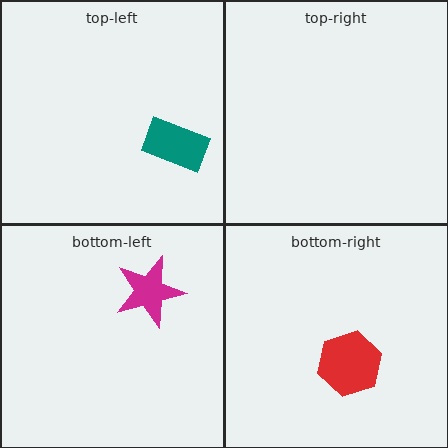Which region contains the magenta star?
The bottom-left region.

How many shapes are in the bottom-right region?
1.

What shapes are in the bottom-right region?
The red hexagon.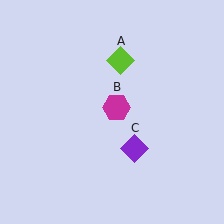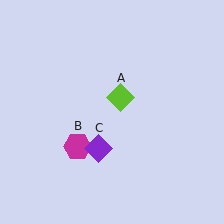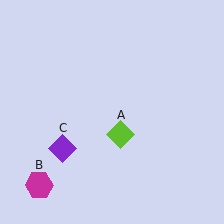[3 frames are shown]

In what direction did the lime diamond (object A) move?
The lime diamond (object A) moved down.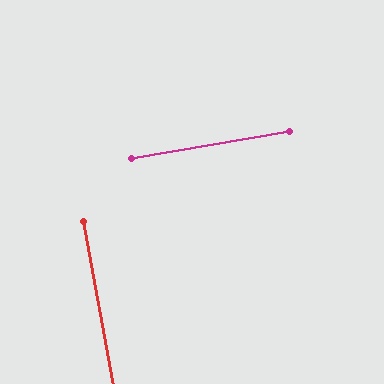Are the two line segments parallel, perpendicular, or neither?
Perpendicular — they meet at approximately 90°.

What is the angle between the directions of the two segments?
Approximately 90 degrees.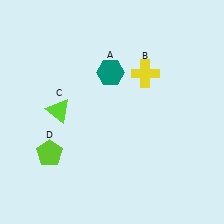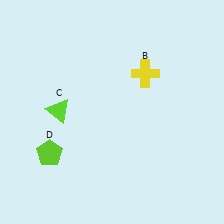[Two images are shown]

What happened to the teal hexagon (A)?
The teal hexagon (A) was removed in Image 2. It was in the top-left area of Image 1.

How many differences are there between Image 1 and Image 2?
There is 1 difference between the two images.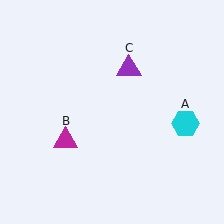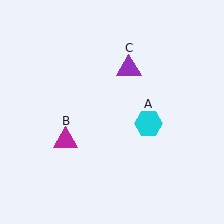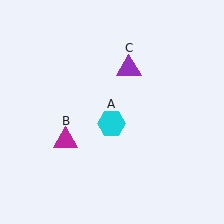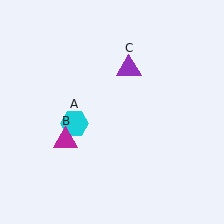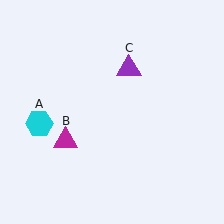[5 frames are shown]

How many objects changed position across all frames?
1 object changed position: cyan hexagon (object A).